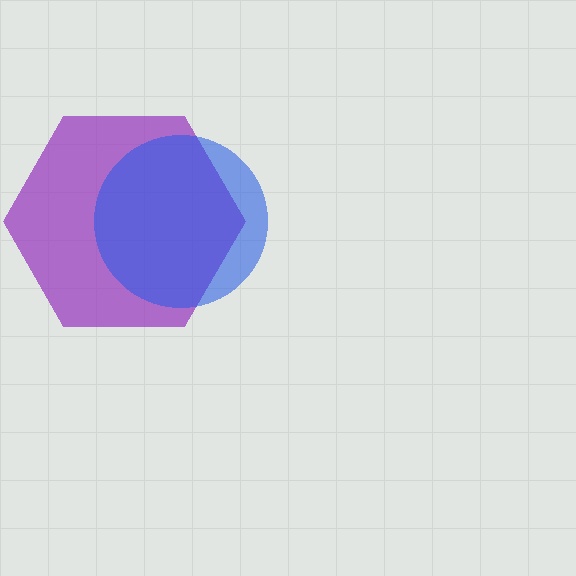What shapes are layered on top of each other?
The layered shapes are: a purple hexagon, a blue circle.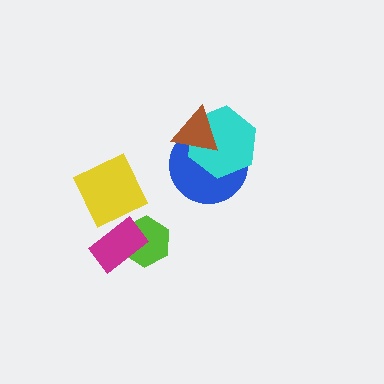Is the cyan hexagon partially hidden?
Yes, it is partially covered by another shape.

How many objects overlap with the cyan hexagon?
2 objects overlap with the cyan hexagon.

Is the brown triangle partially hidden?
No, no other shape covers it.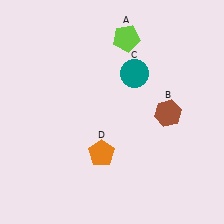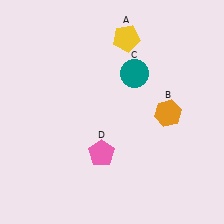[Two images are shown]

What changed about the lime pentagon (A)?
In Image 1, A is lime. In Image 2, it changed to yellow.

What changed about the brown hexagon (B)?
In Image 1, B is brown. In Image 2, it changed to orange.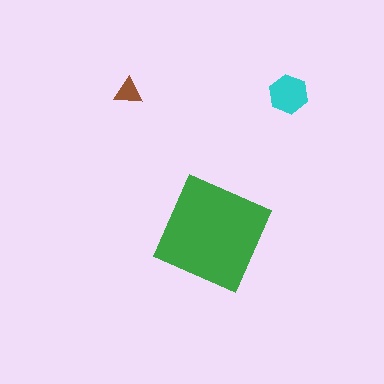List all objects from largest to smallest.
The green square, the cyan hexagon, the brown triangle.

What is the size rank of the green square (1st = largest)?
1st.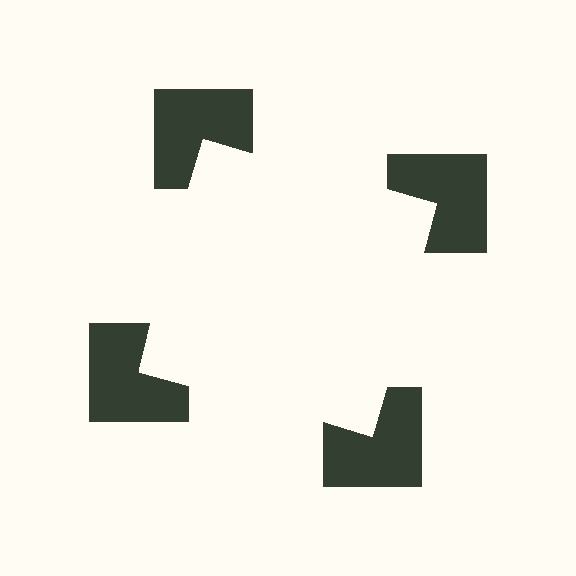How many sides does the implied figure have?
4 sides.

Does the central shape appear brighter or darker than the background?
It typically appears slightly brighter than the background, even though no actual brightness change is drawn.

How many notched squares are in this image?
There are 4 — one at each vertex of the illusory square.